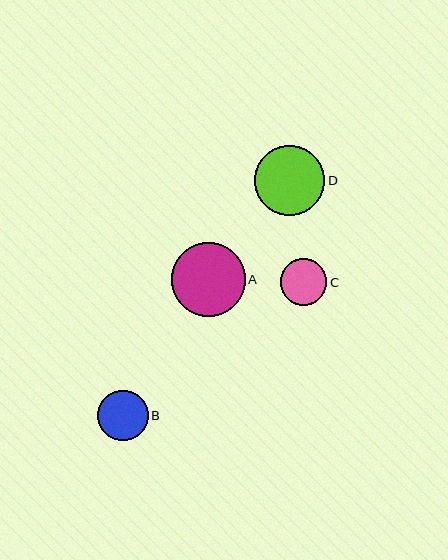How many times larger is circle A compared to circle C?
Circle A is approximately 1.6 times the size of circle C.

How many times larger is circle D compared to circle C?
Circle D is approximately 1.5 times the size of circle C.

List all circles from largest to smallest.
From largest to smallest: A, D, B, C.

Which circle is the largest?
Circle A is the largest with a size of approximately 74 pixels.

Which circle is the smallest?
Circle C is the smallest with a size of approximately 47 pixels.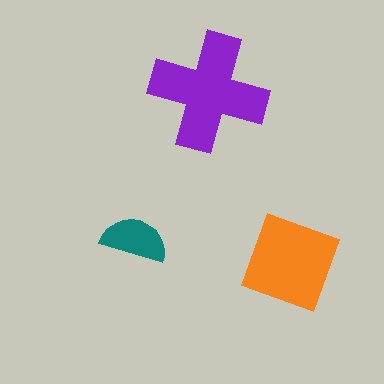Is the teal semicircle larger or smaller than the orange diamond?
Smaller.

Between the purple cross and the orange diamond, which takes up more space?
The purple cross.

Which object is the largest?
The purple cross.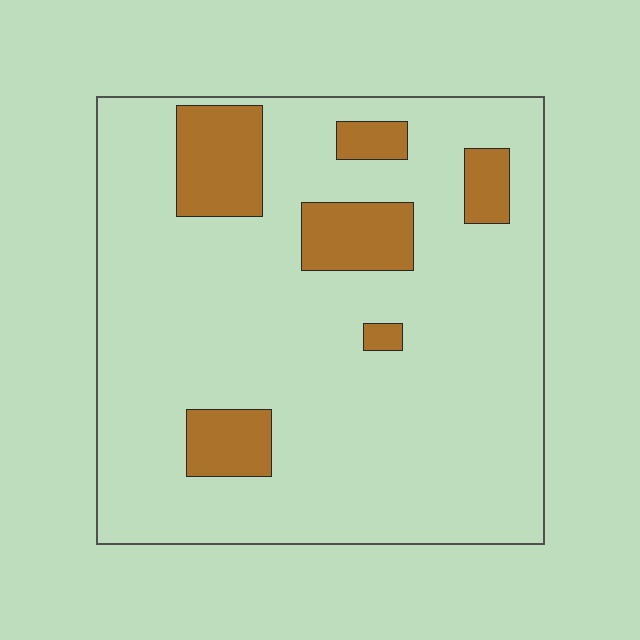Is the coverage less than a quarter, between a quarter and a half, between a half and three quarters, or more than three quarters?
Less than a quarter.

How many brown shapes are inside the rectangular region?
6.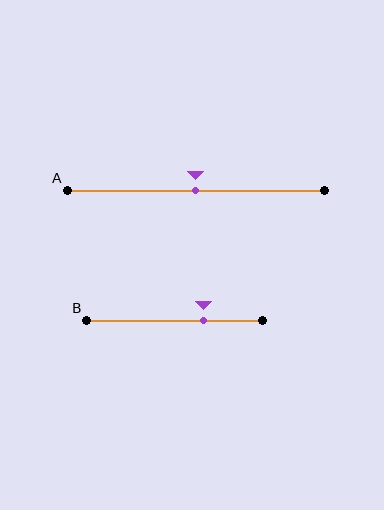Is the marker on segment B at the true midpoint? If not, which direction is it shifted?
No, the marker on segment B is shifted to the right by about 16% of the segment length.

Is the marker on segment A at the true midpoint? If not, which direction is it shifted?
Yes, the marker on segment A is at the true midpoint.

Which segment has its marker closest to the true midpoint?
Segment A has its marker closest to the true midpoint.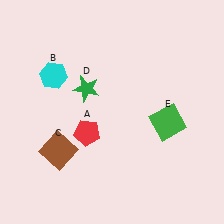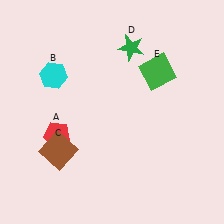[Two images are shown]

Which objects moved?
The objects that moved are: the red pentagon (A), the green star (D), the green square (E).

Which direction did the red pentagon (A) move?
The red pentagon (A) moved left.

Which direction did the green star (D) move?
The green star (D) moved right.